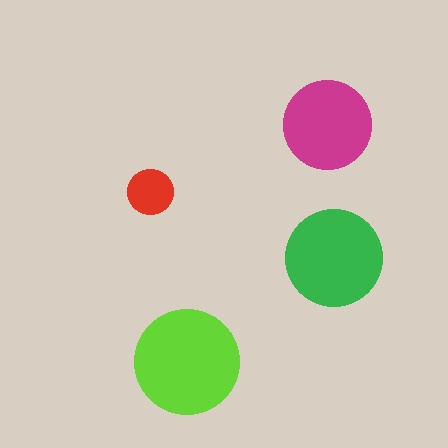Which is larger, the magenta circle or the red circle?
The magenta one.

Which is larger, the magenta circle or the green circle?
The green one.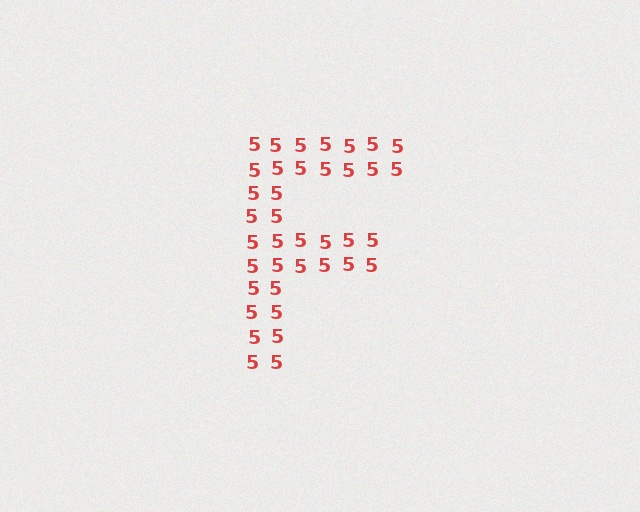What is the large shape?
The large shape is the letter F.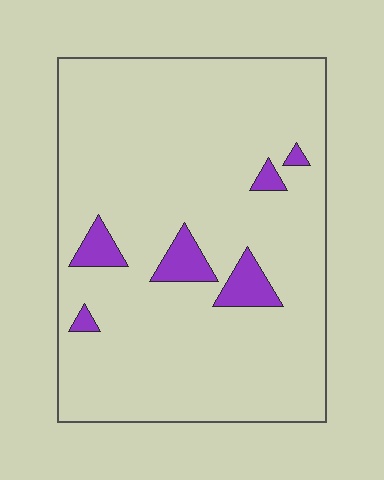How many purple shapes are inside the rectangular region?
6.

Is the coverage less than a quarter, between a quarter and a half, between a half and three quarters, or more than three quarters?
Less than a quarter.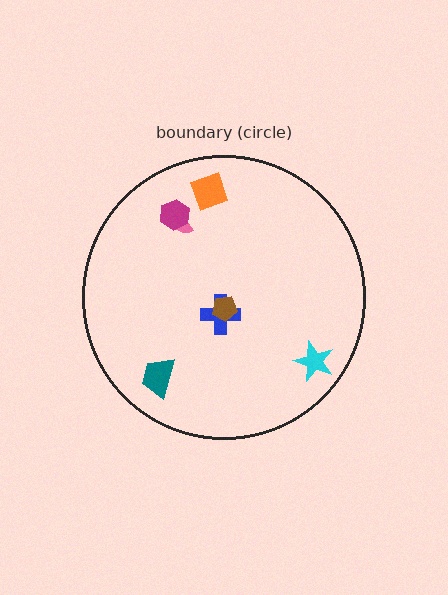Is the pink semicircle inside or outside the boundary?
Inside.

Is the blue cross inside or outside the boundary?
Inside.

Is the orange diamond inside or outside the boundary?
Inside.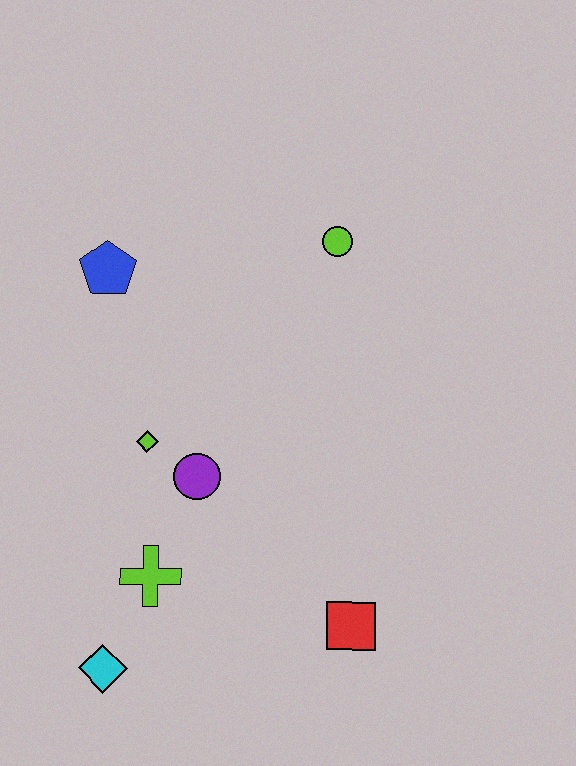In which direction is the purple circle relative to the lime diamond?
The purple circle is to the right of the lime diamond.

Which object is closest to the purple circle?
The lime diamond is closest to the purple circle.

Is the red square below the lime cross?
Yes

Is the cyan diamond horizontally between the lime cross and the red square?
No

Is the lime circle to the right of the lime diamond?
Yes